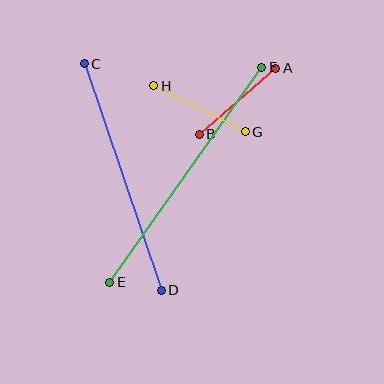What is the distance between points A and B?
The distance is approximately 101 pixels.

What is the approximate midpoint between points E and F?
The midpoint is at approximately (186, 175) pixels.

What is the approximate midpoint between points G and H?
The midpoint is at approximately (199, 109) pixels.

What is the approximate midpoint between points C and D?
The midpoint is at approximately (123, 177) pixels.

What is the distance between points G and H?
The distance is approximately 102 pixels.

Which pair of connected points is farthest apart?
Points E and F are farthest apart.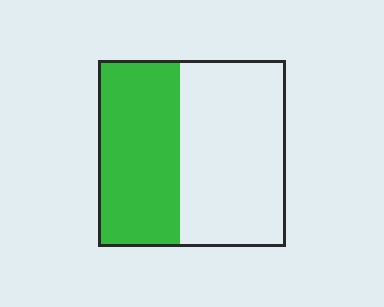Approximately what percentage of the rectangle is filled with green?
Approximately 45%.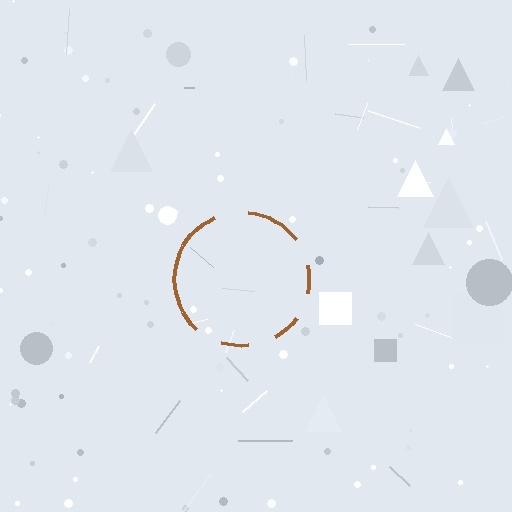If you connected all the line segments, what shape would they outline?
They would outline a circle.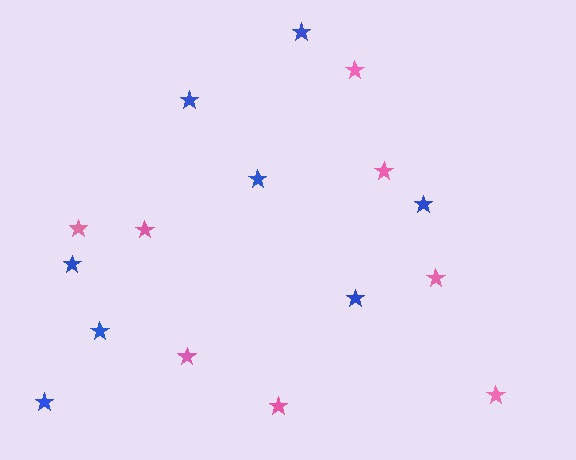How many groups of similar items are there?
There are 2 groups: one group of blue stars (8) and one group of pink stars (8).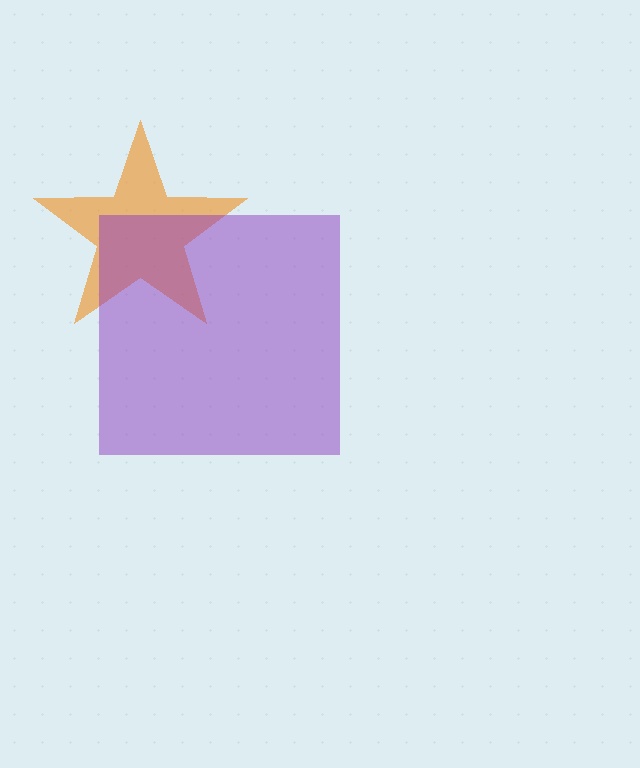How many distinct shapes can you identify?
There are 2 distinct shapes: an orange star, a purple square.